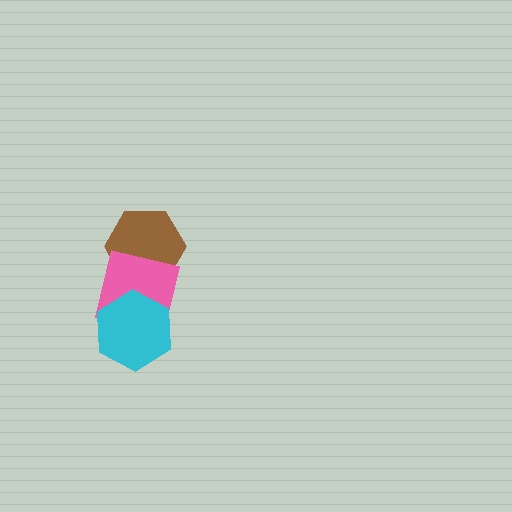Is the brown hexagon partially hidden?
Yes, it is partially covered by another shape.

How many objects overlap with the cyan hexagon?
1 object overlaps with the cyan hexagon.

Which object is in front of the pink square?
The cyan hexagon is in front of the pink square.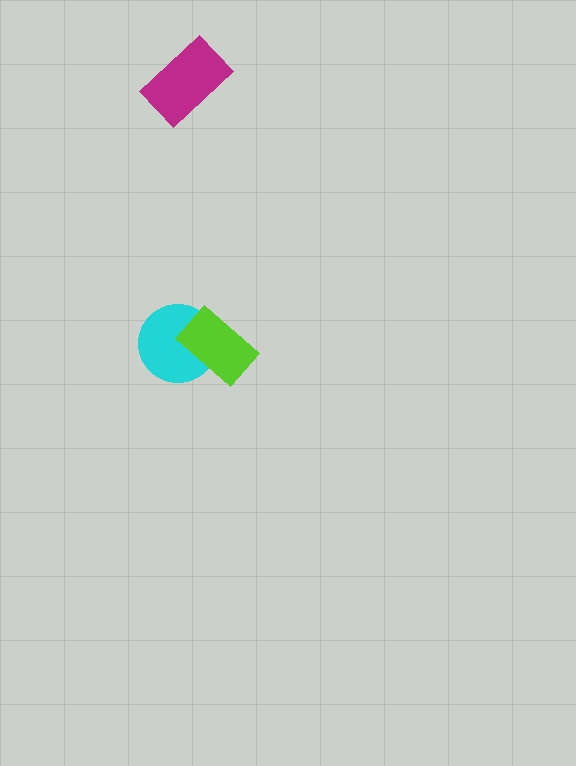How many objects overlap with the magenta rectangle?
0 objects overlap with the magenta rectangle.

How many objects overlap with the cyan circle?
1 object overlaps with the cyan circle.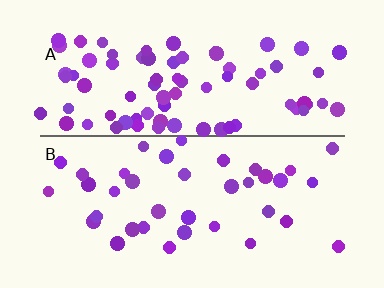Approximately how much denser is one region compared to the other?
Approximately 2.1× — region A over region B.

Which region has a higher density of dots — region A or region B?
A (the top).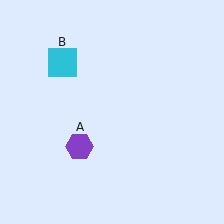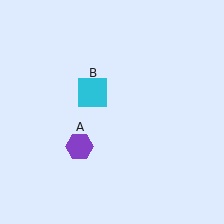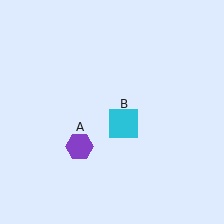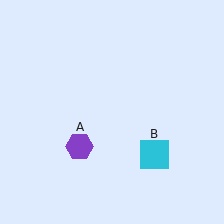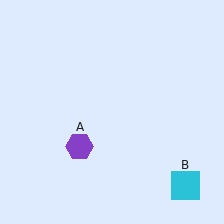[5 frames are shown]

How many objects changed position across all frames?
1 object changed position: cyan square (object B).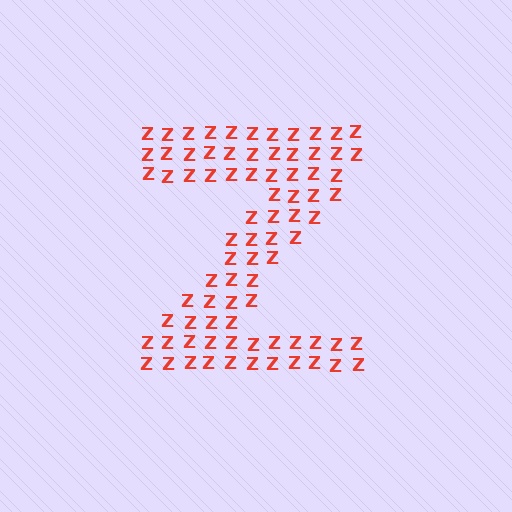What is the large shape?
The large shape is the letter Z.